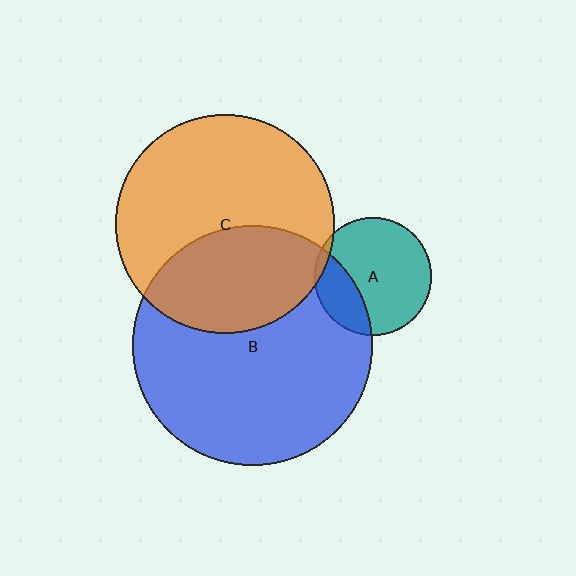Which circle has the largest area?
Circle B (blue).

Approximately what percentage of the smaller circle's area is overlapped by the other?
Approximately 40%.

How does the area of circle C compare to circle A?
Approximately 3.5 times.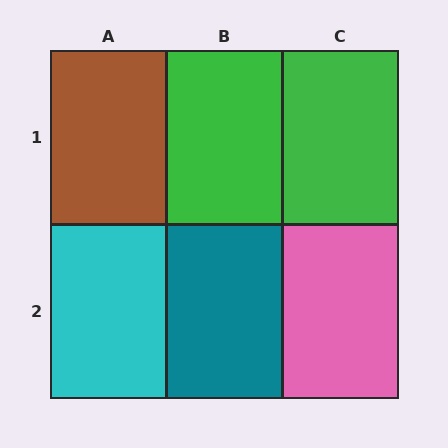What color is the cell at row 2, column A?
Cyan.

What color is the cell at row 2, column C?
Pink.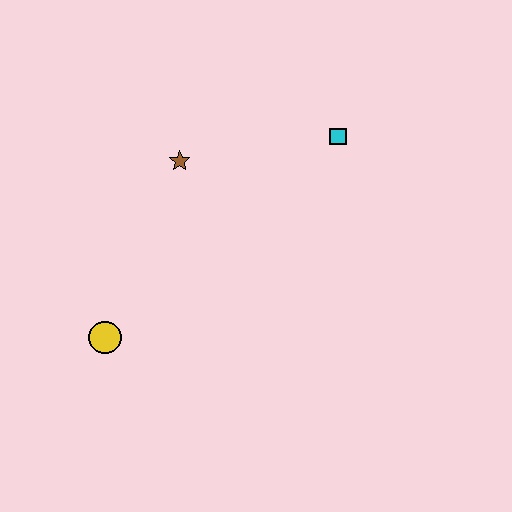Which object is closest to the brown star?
The cyan square is closest to the brown star.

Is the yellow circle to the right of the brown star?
No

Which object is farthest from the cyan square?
The yellow circle is farthest from the cyan square.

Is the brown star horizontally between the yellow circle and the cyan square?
Yes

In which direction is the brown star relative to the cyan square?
The brown star is to the left of the cyan square.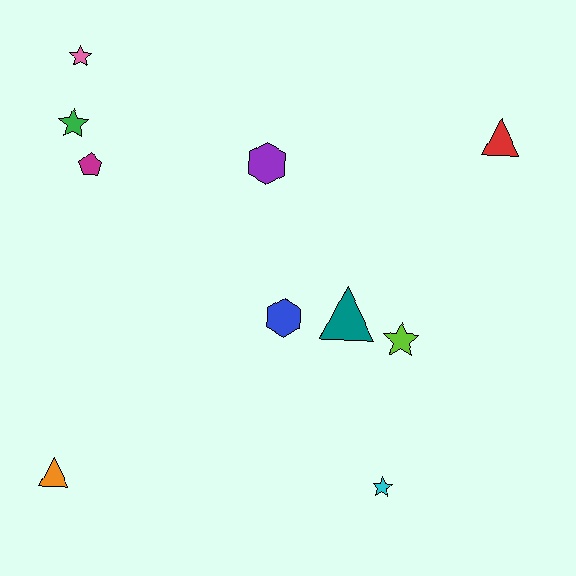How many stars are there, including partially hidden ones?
There are 4 stars.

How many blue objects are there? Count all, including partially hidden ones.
There is 1 blue object.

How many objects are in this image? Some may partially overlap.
There are 10 objects.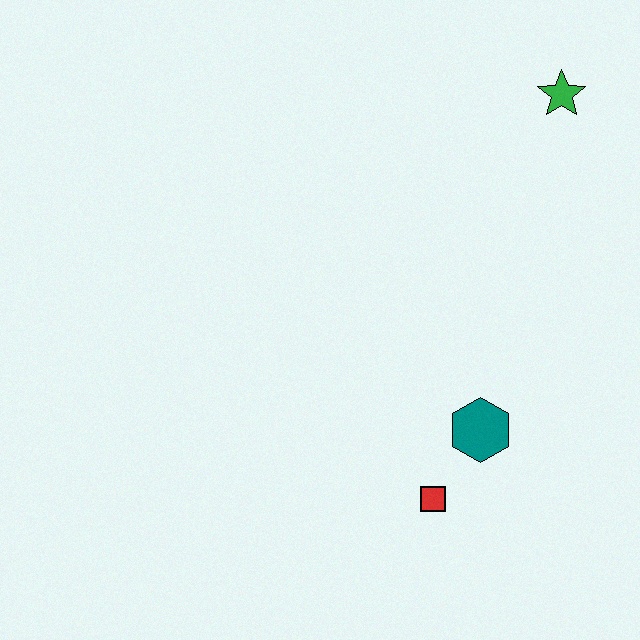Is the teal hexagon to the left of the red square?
No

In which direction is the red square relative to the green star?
The red square is below the green star.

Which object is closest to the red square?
The teal hexagon is closest to the red square.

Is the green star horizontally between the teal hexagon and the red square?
No